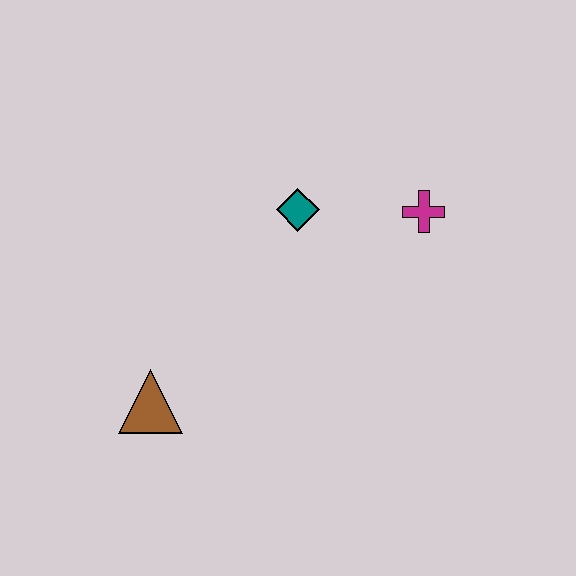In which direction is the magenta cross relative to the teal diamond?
The magenta cross is to the right of the teal diamond.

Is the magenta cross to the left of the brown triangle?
No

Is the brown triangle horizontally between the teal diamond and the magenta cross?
No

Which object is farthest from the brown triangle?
The magenta cross is farthest from the brown triangle.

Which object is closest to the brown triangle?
The teal diamond is closest to the brown triangle.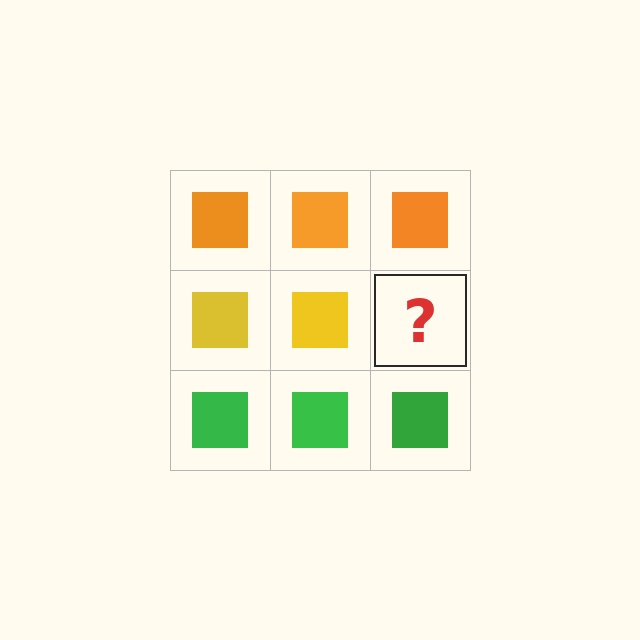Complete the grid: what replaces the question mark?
The question mark should be replaced with a yellow square.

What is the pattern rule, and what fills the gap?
The rule is that each row has a consistent color. The gap should be filled with a yellow square.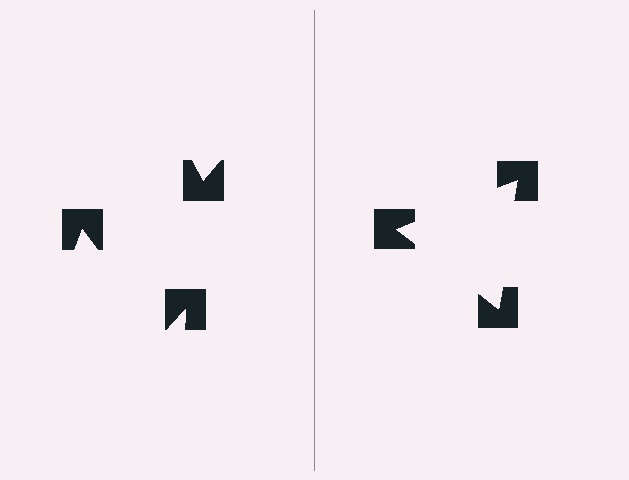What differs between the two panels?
The notched squares are positioned identically on both sides; only the wedge orientations differ. On the right they align to a triangle; on the left they are misaligned.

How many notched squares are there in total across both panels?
6 — 3 on each side.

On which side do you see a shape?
An illusory triangle appears on the right side. On the left side the wedge cuts are rotated, so no coherent shape forms.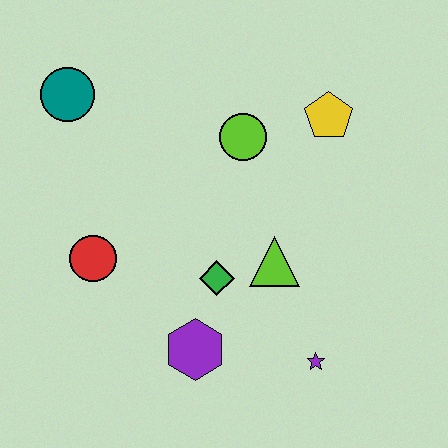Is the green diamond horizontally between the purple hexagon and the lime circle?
Yes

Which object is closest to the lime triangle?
The green diamond is closest to the lime triangle.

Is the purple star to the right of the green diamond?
Yes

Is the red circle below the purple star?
No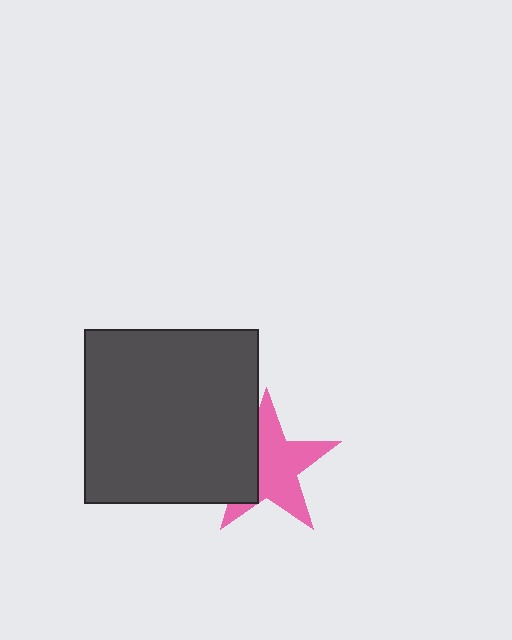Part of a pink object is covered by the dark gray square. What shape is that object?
It is a star.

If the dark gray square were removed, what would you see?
You would see the complete pink star.